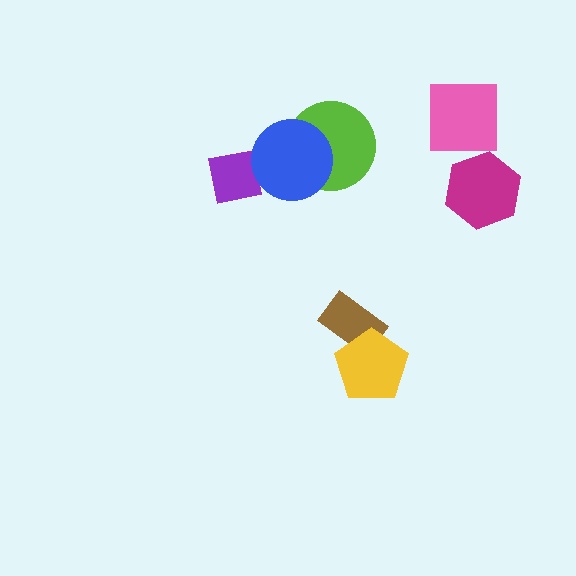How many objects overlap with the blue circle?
2 objects overlap with the blue circle.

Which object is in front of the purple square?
The blue circle is in front of the purple square.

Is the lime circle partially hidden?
Yes, it is partially covered by another shape.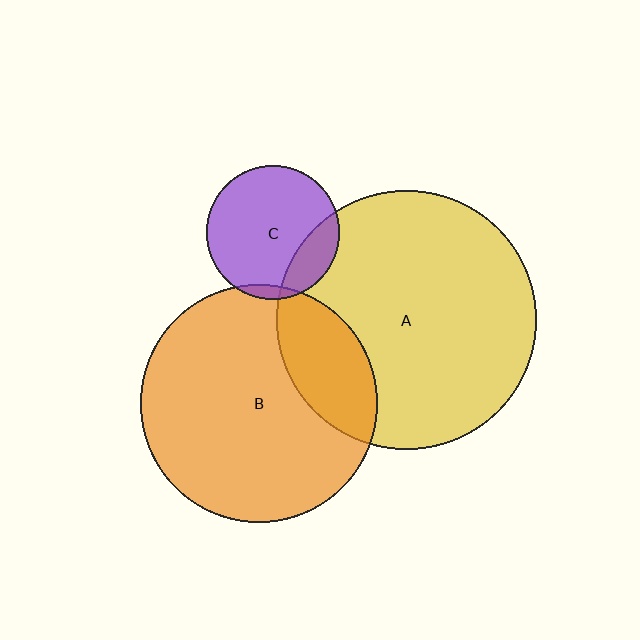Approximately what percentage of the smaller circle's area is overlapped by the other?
Approximately 5%.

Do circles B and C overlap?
Yes.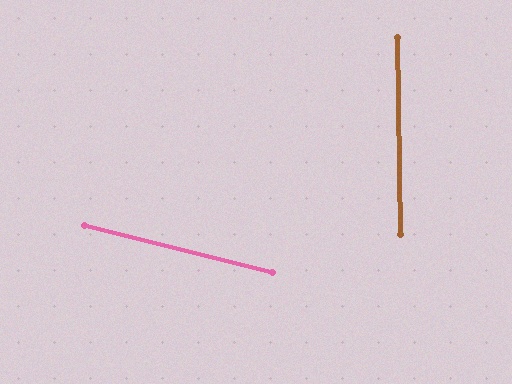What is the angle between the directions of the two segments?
Approximately 75 degrees.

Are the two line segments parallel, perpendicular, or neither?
Neither parallel nor perpendicular — they differ by about 75°.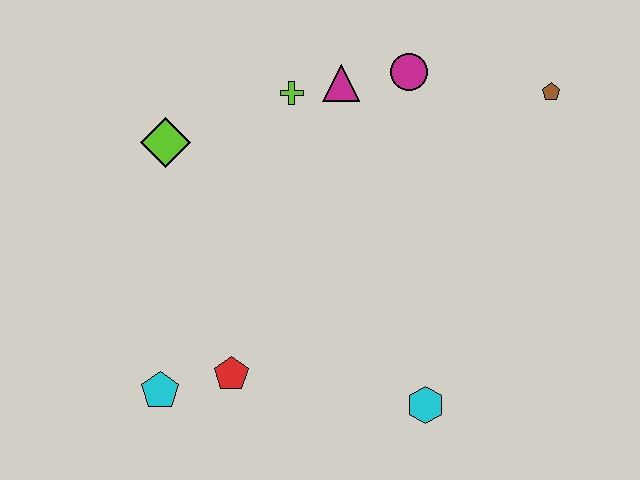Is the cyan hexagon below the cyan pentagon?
Yes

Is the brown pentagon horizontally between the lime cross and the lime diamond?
No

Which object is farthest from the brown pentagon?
The cyan pentagon is farthest from the brown pentagon.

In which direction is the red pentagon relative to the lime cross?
The red pentagon is below the lime cross.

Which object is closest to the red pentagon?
The cyan pentagon is closest to the red pentagon.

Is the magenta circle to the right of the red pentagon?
Yes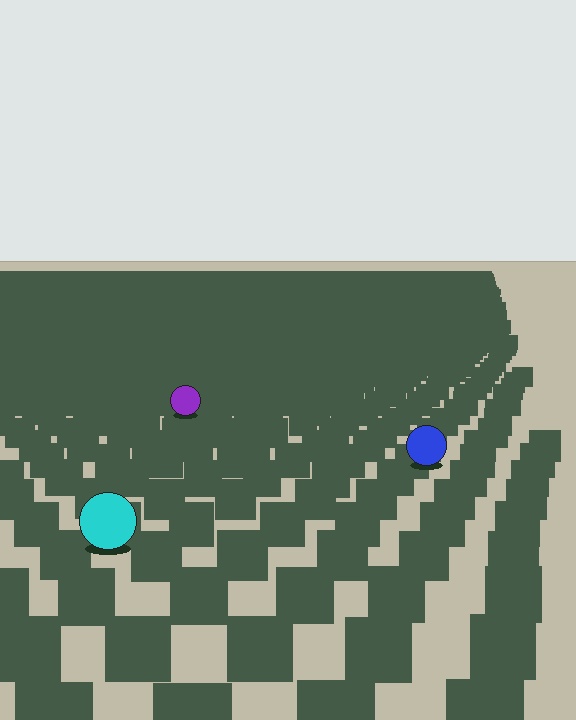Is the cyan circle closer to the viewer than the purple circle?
Yes. The cyan circle is closer — you can tell from the texture gradient: the ground texture is coarser near it.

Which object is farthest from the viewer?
The purple circle is farthest from the viewer. It appears smaller and the ground texture around it is denser.